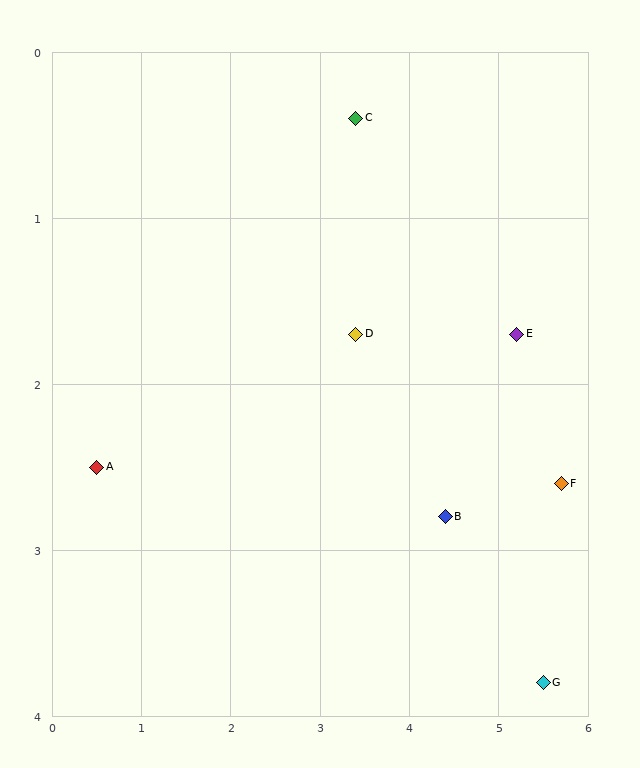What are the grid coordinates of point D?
Point D is at approximately (3.4, 1.7).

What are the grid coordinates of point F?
Point F is at approximately (5.7, 2.6).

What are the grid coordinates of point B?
Point B is at approximately (4.4, 2.8).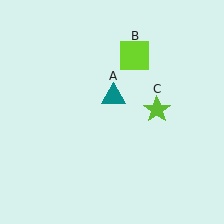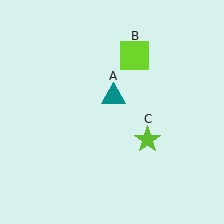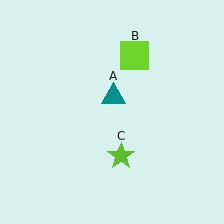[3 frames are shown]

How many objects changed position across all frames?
1 object changed position: lime star (object C).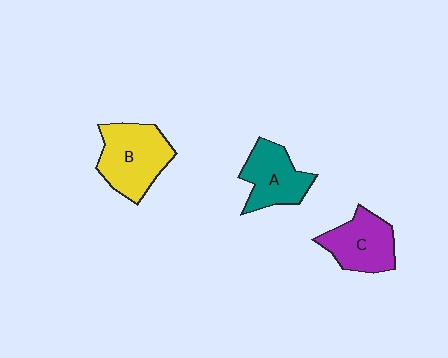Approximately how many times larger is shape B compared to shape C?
Approximately 1.3 times.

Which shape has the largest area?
Shape B (yellow).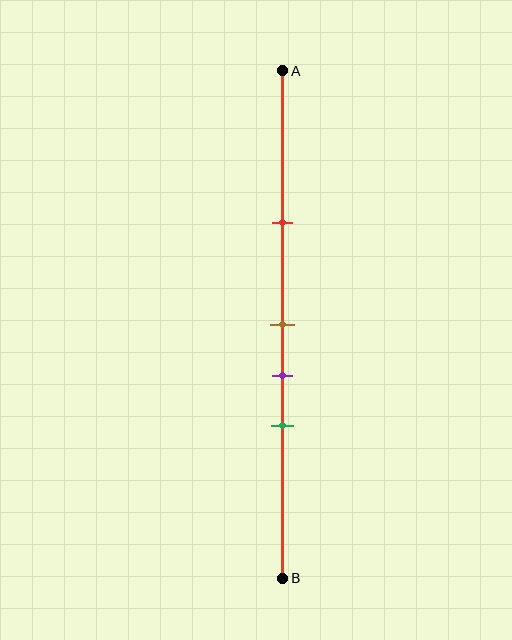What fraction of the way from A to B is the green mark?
The green mark is approximately 70% (0.7) of the way from A to B.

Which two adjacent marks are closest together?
The brown and purple marks are the closest adjacent pair.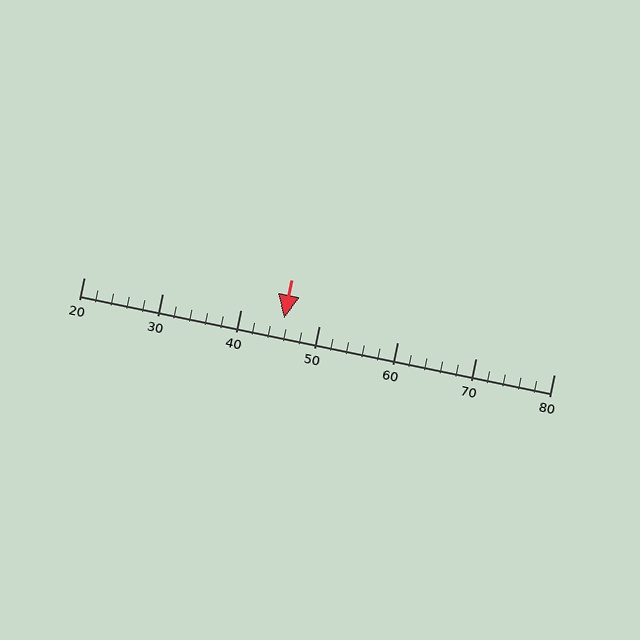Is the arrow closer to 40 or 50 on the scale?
The arrow is closer to 50.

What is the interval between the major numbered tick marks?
The major tick marks are spaced 10 units apart.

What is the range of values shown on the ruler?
The ruler shows values from 20 to 80.